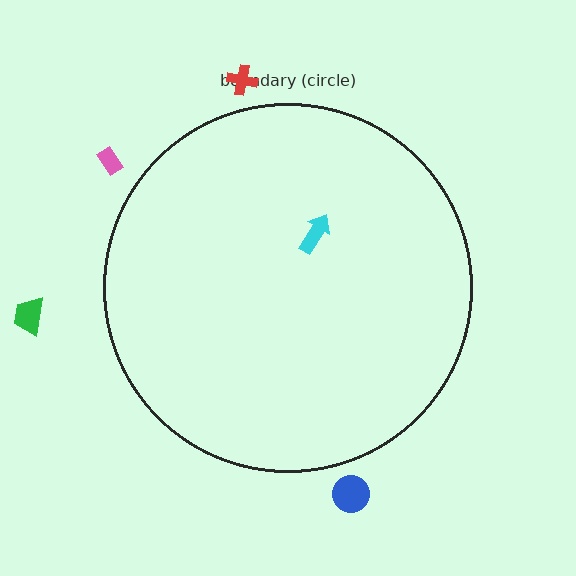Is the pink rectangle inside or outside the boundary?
Outside.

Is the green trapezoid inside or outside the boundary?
Outside.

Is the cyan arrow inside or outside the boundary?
Inside.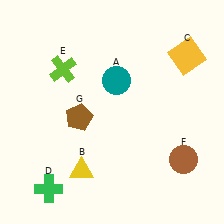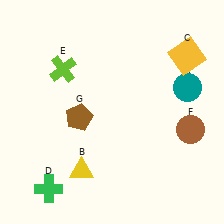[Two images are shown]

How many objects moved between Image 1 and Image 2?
2 objects moved between the two images.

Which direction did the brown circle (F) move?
The brown circle (F) moved up.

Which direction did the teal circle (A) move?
The teal circle (A) moved right.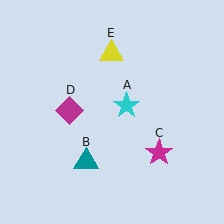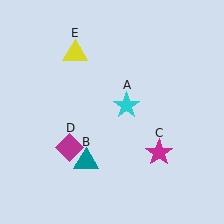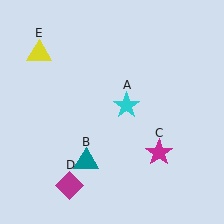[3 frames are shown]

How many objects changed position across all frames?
2 objects changed position: magenta diamond (object D), yellow triangle (object E).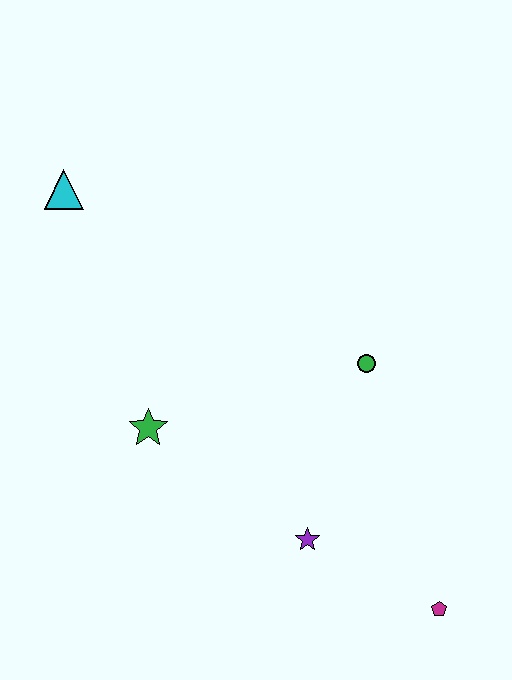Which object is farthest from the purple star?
The cyan triangle is farthest from the purple star.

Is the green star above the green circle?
No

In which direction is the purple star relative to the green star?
The purple star is to the right of the green star.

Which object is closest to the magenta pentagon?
The purple star is closest to the magenta pentagon.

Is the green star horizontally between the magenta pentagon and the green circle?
No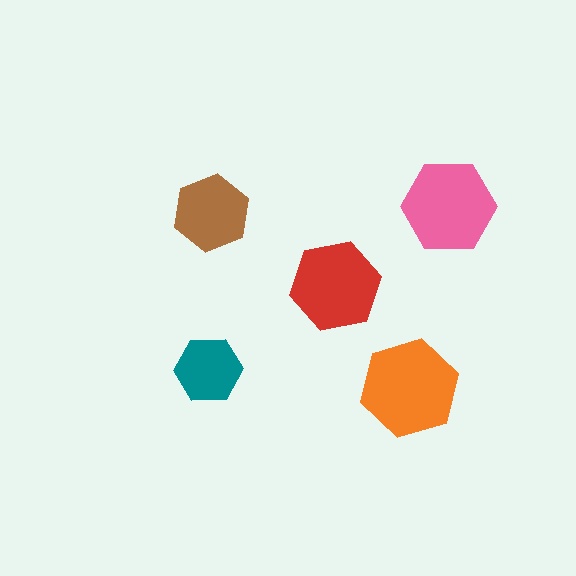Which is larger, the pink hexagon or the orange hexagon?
The orange one.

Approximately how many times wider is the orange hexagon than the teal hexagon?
About 1.5 times wider.